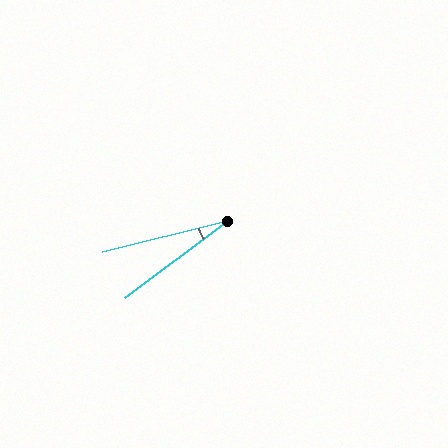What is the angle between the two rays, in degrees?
Approximately 23 degrees.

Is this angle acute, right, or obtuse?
It is acute.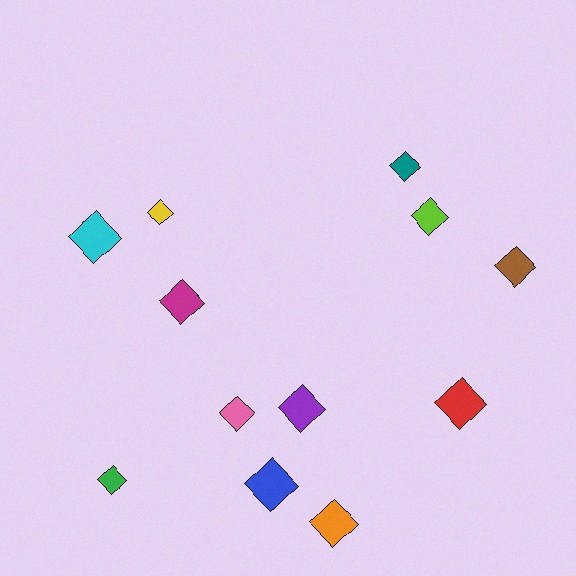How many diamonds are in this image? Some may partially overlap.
There are 12 diamonds.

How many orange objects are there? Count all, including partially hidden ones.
There is 1 orange object.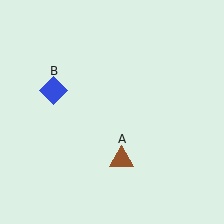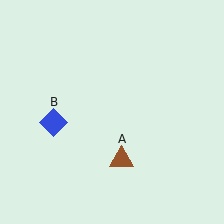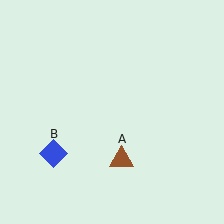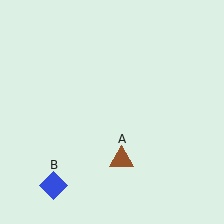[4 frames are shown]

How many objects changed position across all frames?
1 object changed position: blue diamond (object B).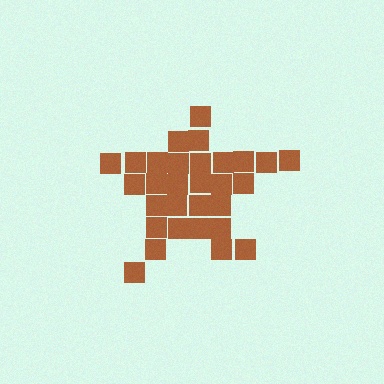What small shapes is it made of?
It is made of small squares.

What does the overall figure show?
The overall figure shows a star.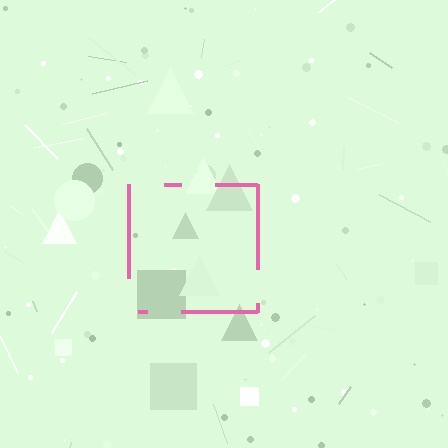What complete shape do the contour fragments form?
The contour fragments form a square.